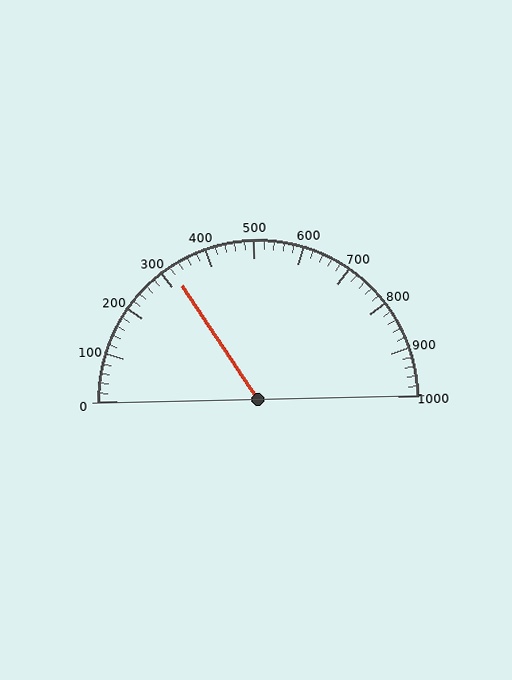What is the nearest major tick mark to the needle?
The nearest major tick mark is 300.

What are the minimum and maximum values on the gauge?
The gauge ranges from 0 to 1000.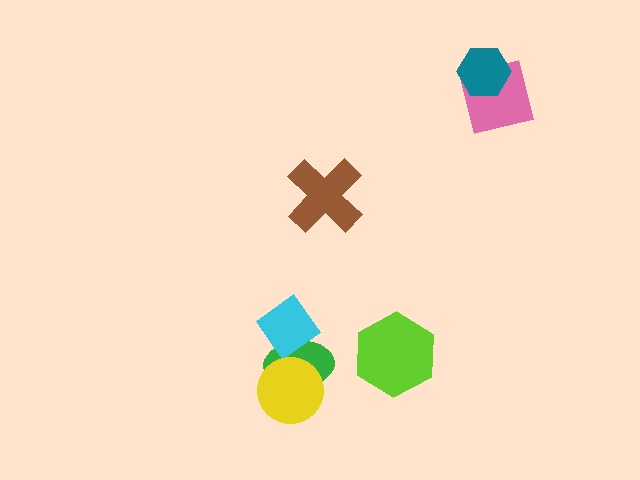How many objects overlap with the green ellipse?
2 objects overlap with the green ellipse.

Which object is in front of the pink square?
The teal hexagon is in front of the pink square.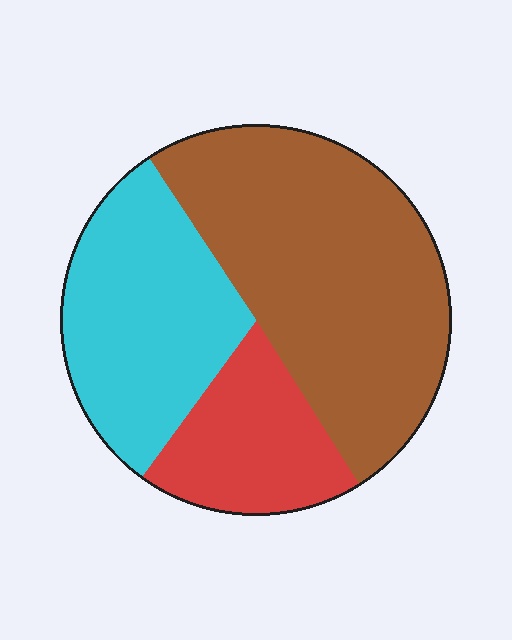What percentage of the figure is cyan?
Cyan covers 31% of the figure.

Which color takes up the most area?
Brown, at roughly 50%.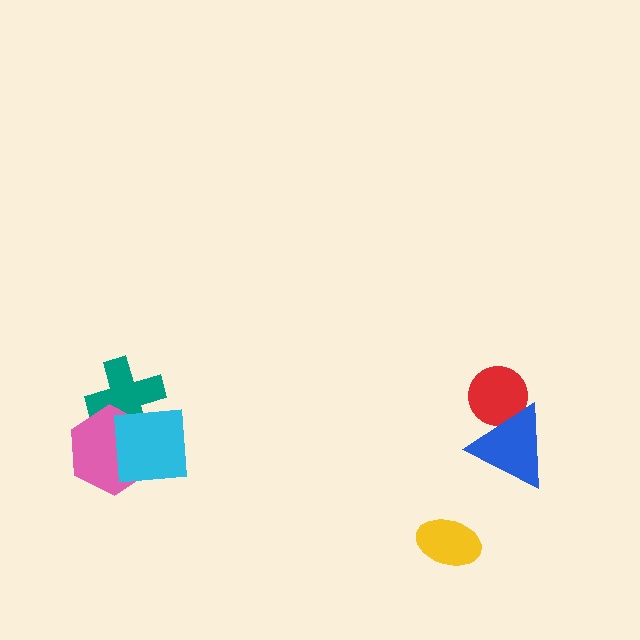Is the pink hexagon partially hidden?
Yes, it is partially covered by another shape.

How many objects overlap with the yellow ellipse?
0 objects overlap with the yellow ellipse.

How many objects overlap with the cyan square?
2 objects overlap with the cyan square.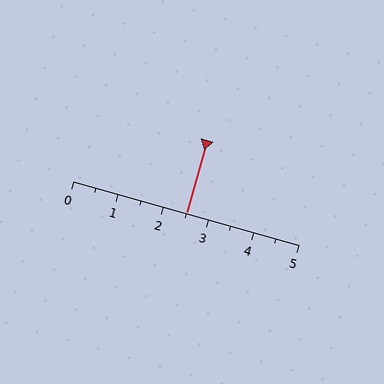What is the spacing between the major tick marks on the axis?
The major ticks are spaced 1 apart.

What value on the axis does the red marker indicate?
The marker indicates approximately 2.5.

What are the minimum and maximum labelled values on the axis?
The axis runs from 0 to 5.